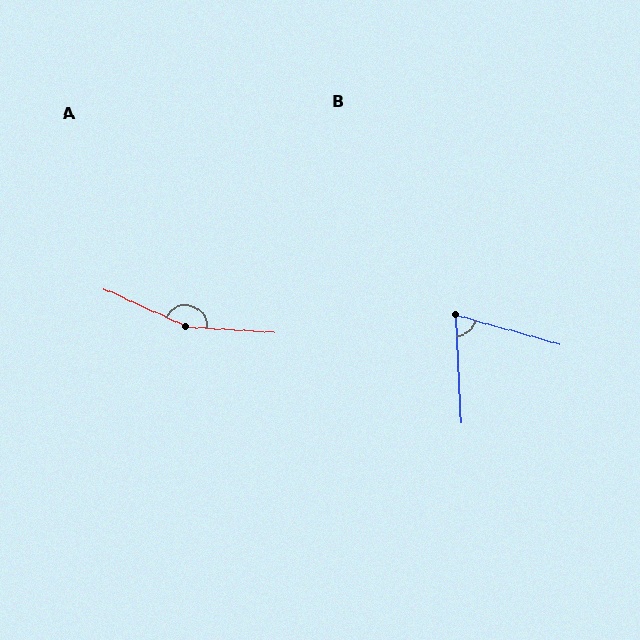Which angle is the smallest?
B, at approximately 71 degrees.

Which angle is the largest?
A, at approximately 159 degrees.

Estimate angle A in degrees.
Approximately 159 degrees.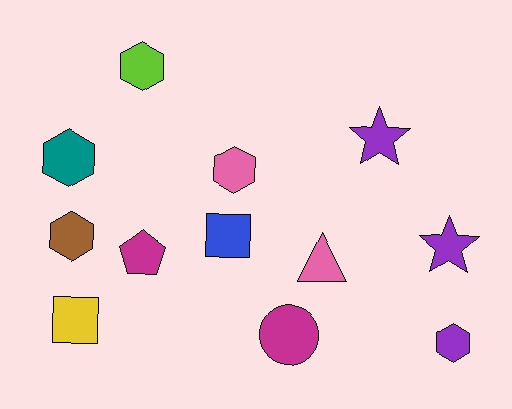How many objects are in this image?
There are 12 objects.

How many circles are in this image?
There is 1 circle.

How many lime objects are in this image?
There is 1 lime object.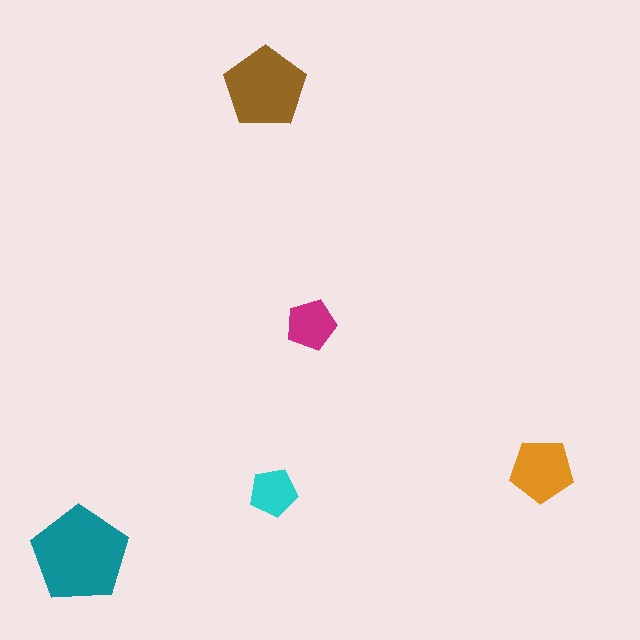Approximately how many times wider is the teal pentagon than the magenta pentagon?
About 2 times wider.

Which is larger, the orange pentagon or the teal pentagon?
The teal one.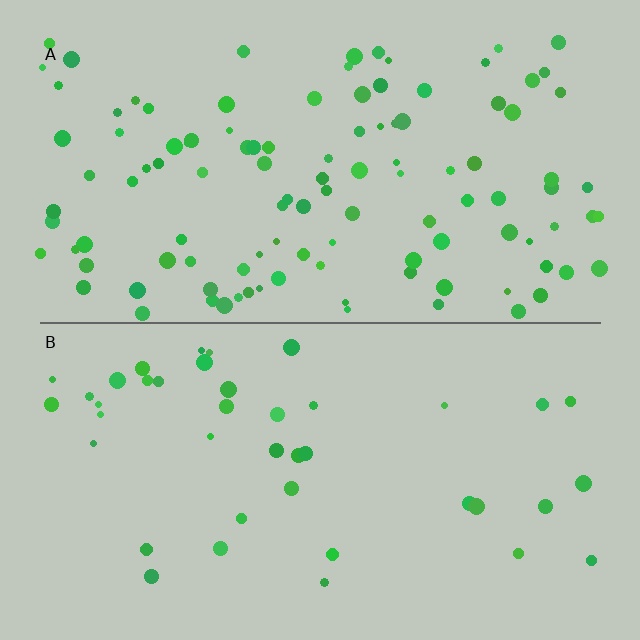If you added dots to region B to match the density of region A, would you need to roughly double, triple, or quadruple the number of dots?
Approximately triple.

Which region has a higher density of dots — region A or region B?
A (the top).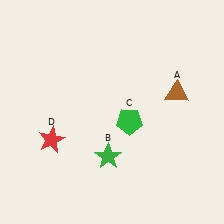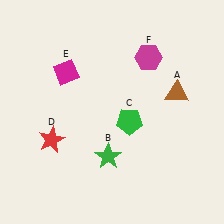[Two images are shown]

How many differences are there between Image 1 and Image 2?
There are 2 differences between the two images.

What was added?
A magenta diamond (E), a magenta hexagon (F) were added in Image 2.